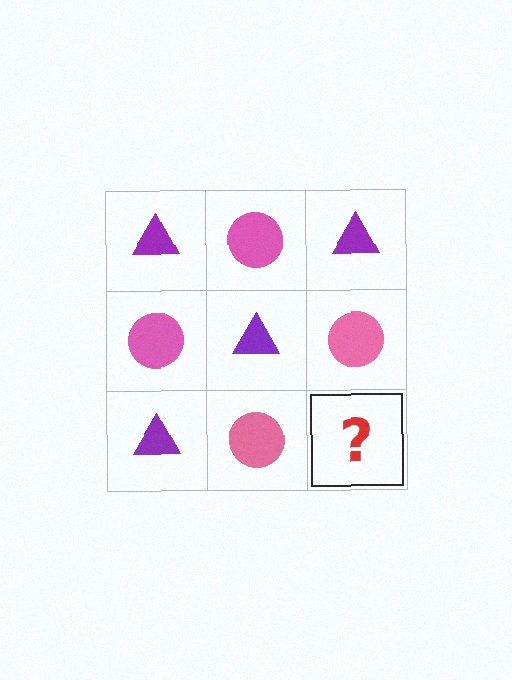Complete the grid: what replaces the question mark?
The question mark should be replaced with a purple triangle.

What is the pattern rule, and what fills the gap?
The rule is that it alternates purple triangle and pink circle in a checkerboard pattern. The gap should be filled with a purple triangle.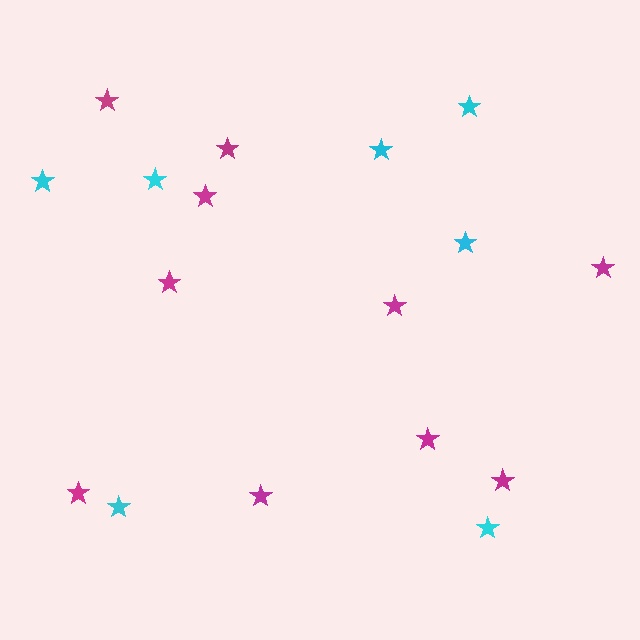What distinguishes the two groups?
There are 2 groups: one group of cyan stars (7) and one group of magenta stars (10).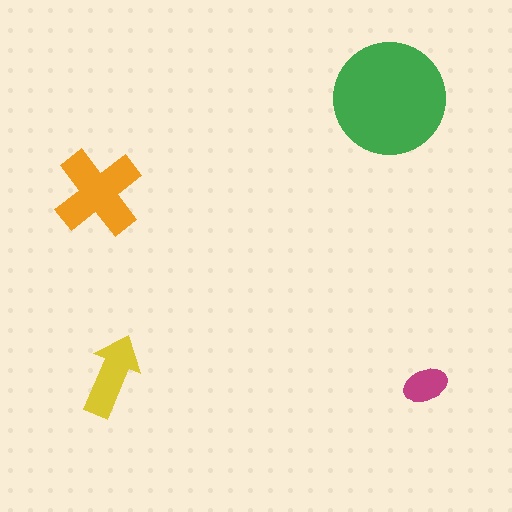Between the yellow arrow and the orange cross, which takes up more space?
The orange cross.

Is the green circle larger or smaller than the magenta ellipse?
Larger.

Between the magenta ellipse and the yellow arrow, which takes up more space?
The yellow arrow.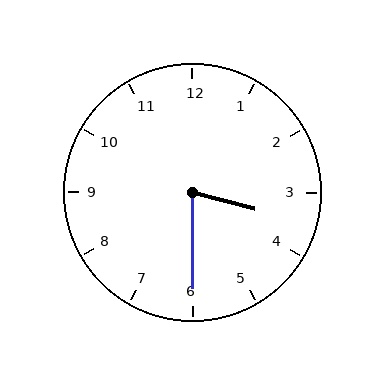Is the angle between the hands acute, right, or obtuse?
It is acute.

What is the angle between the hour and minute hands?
Approximately 75 degrees.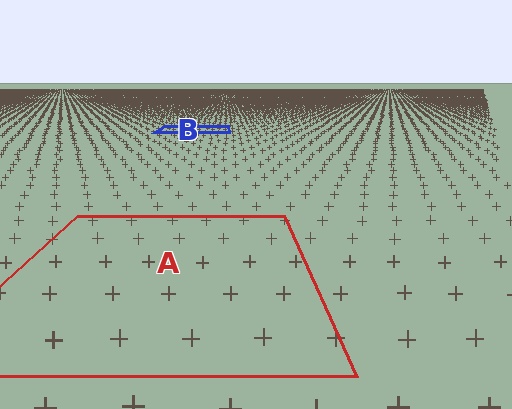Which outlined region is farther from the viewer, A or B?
Region B is farther from the viewer — the texture elements inside it appear smaller and more densely packed.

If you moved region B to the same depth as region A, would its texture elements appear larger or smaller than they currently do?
They would appear larger. At a closer depth, the same texture elements are projected at a bigger on-screen size.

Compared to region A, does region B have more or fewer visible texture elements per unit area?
Region B has more texture elements per unit area — they are packed more densely because it is farther away.